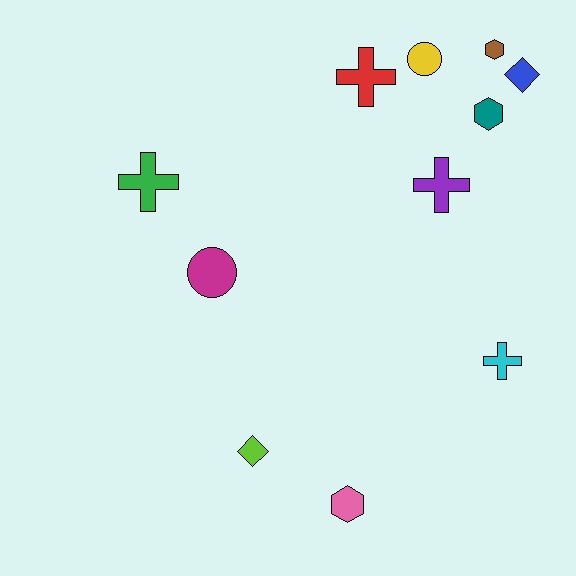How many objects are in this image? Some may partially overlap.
There are 11 objects.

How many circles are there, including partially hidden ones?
There are 2 circles.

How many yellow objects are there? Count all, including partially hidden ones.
There is 1 yellow object.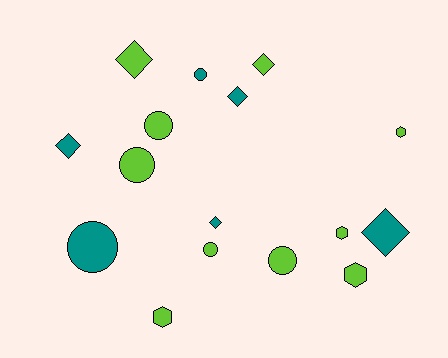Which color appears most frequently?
Lime, with 10 objects.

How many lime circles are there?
There are 4 lime circles.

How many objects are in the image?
There are 16 objects.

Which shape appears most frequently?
Circle, with 6 objects.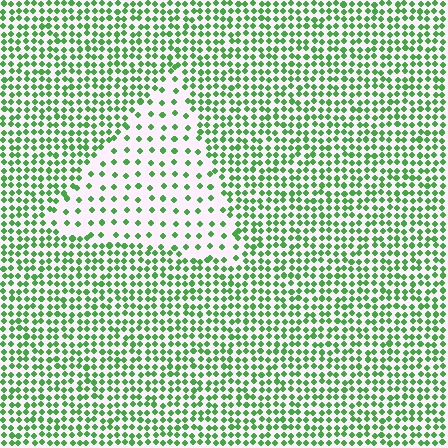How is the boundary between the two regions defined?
The boundary is defined by a change in element density (approximately 2.5x ratio). All elements are the same color, size, and shape.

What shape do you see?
I see a triangle.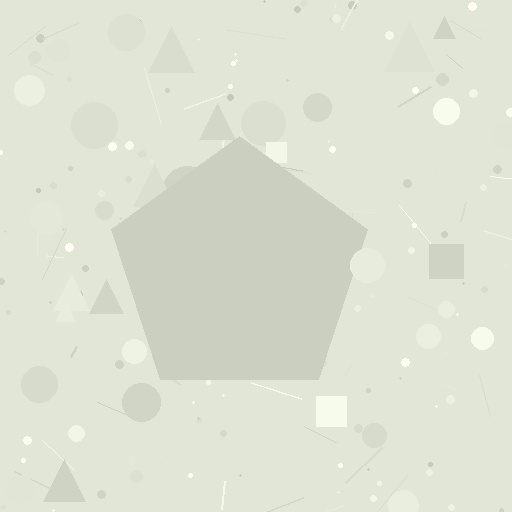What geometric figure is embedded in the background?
A pentagon is embedded in the background.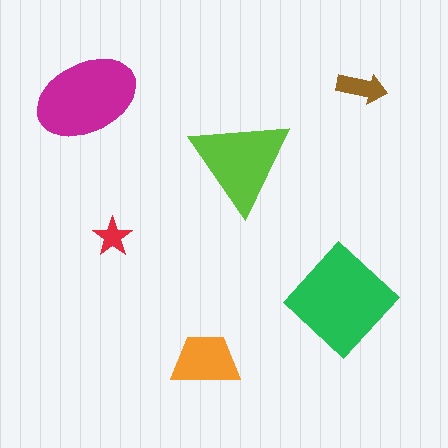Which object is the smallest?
The red star.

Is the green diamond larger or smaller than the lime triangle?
Larger.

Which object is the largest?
The green diamond.